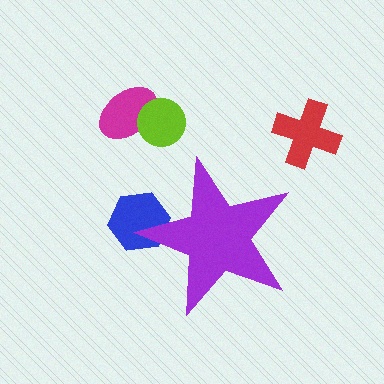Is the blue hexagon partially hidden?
Yes, the blue hexagon is partially hidden behind the purple star.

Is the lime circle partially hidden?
No, the lime circle is fully visible.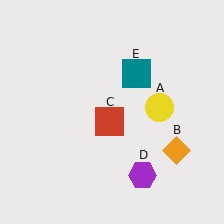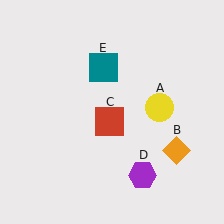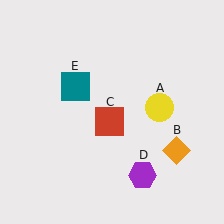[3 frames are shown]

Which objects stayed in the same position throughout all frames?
Yellow circle (object A) and orange diamond (object B) and red square (object C) and purple hexagon (object D) remained stationary.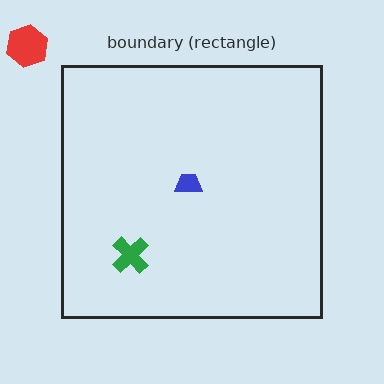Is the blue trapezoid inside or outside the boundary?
Inside.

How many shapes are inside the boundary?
2 inside, 1 outside.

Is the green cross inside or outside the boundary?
Inside.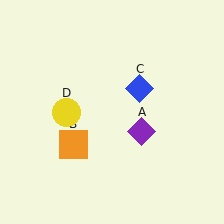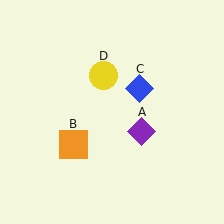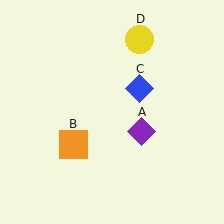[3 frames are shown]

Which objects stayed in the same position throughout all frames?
Purple diamond (object A) and orange square (object B) and blue diamond (object C) remained stationary.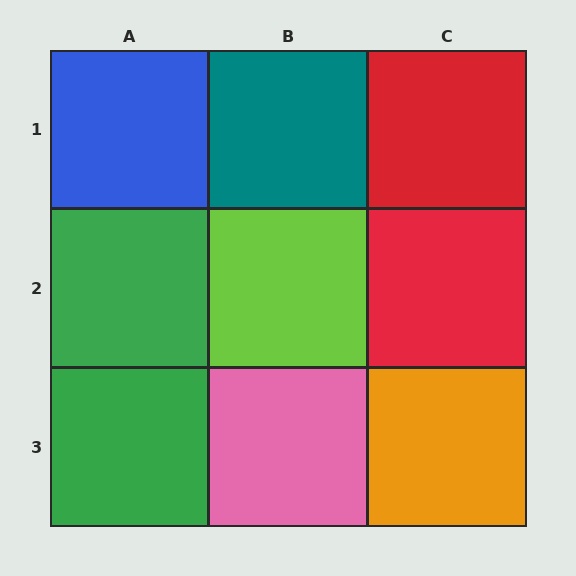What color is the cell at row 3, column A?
Green.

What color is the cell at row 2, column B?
Lime.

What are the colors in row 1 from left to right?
Blue, teal, red.